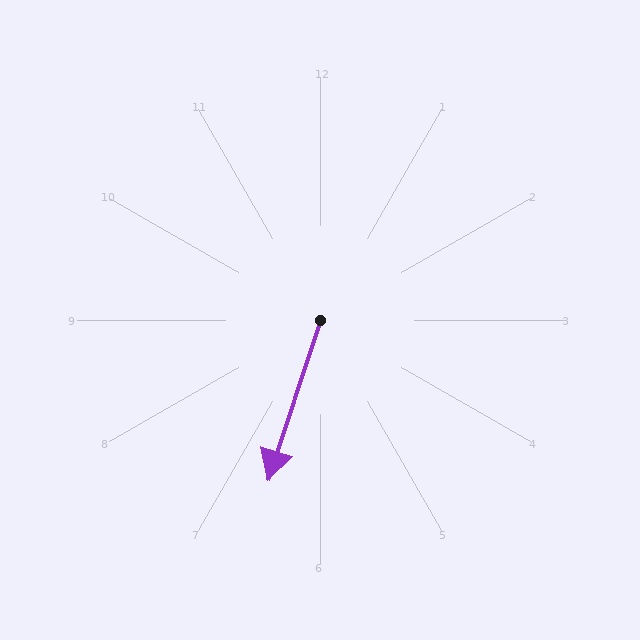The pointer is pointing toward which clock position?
Roughly 7 o'clock.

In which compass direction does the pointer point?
South.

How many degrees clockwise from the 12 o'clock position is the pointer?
Approximately 198 degrees.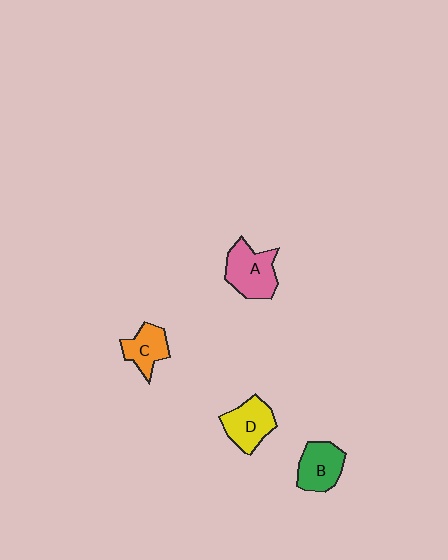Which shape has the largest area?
Shape A (pink).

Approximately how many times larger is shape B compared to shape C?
Approximately 1.2 times.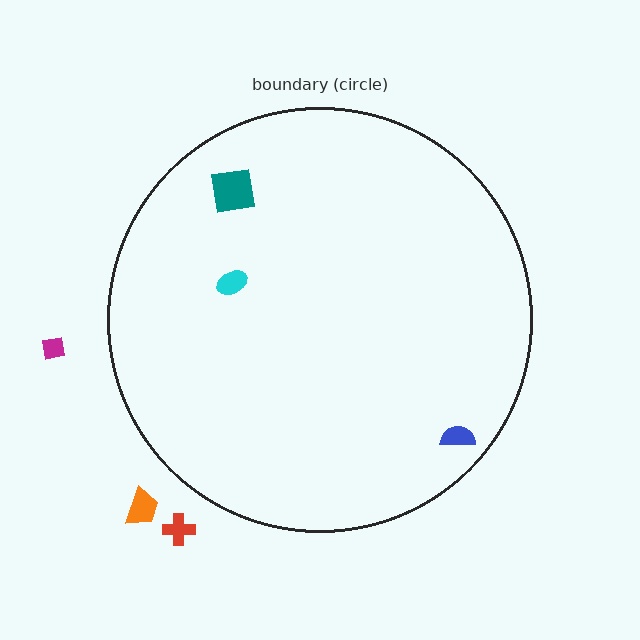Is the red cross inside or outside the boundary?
Outside.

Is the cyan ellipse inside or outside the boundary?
Inside.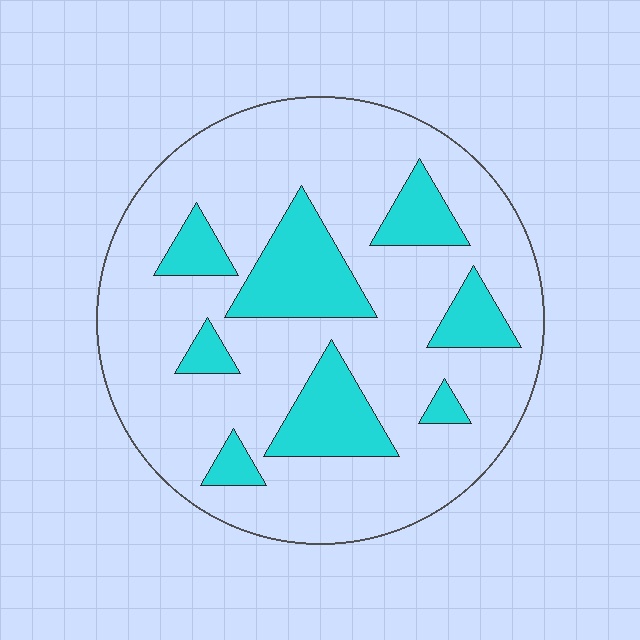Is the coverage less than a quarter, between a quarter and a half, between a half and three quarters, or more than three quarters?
Less than a quarter.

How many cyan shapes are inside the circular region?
8.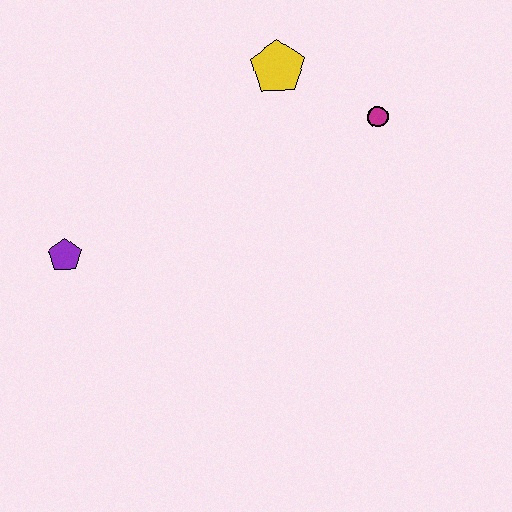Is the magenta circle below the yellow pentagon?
Yes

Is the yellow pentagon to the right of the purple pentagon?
Yes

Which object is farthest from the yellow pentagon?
The purple pentagon is farthest from the yellow pentagon.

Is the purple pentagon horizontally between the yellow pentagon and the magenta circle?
No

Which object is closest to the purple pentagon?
The yellow pentagon is closest to the purple pentagon.